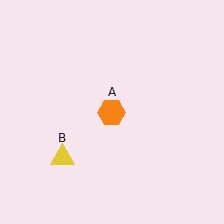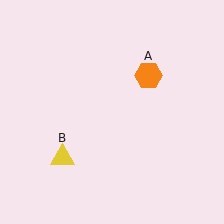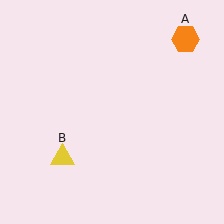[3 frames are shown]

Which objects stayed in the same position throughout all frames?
Yellow triangle (object B) remained stationary.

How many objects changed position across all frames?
1 object changed position: orange hexagon (object A).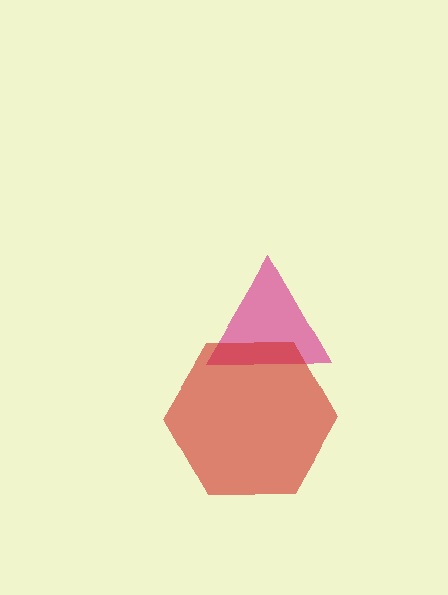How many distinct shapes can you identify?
There are 2 distinct shapes: a magenta triangle, a red hexagon.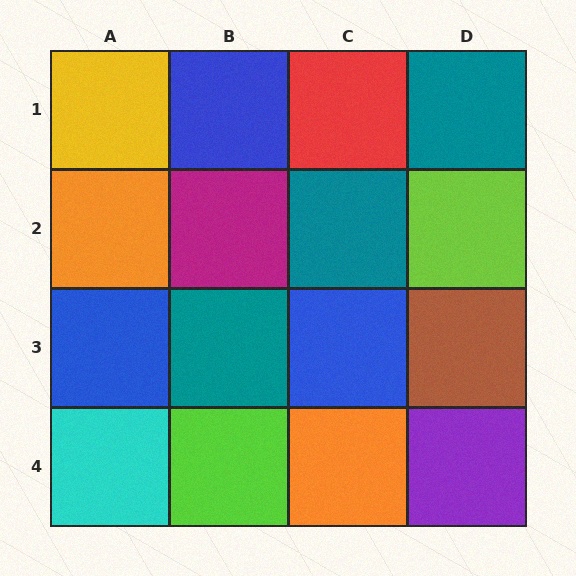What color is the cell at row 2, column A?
Orange.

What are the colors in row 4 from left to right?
Cyan, lime, orange, purple.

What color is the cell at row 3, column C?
Blue.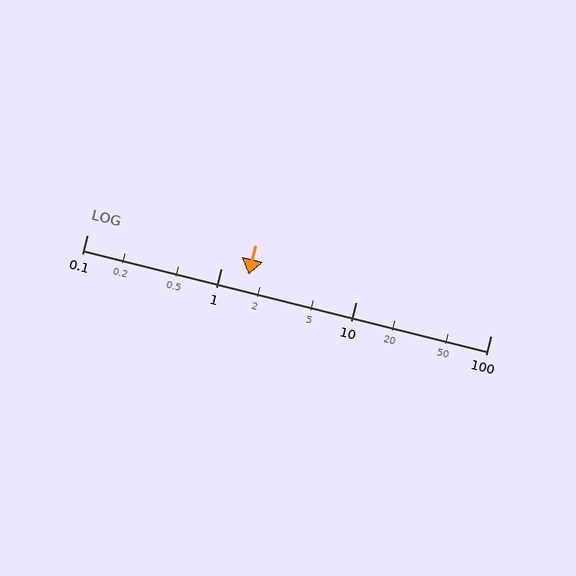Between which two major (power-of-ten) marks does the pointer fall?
The pointer is between 1 and 10.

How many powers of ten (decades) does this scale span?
The scale spans 3 decades, from 0.1 to 100.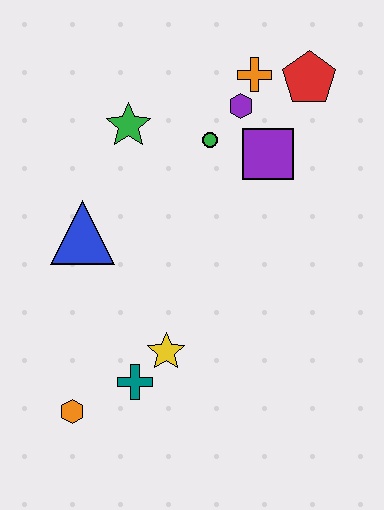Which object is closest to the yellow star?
The teal cross is closest to the yellow star.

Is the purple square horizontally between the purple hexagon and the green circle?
No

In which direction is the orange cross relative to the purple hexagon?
The orange cross is above the purple hexagon.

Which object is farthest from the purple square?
The orange hexagon is farthest from the purple square.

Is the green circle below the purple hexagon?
Yes